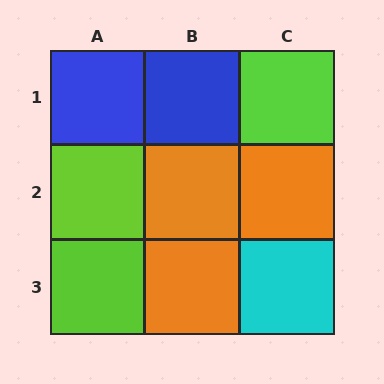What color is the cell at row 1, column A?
Blue.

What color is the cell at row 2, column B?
Orange.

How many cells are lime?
3 cells are lime.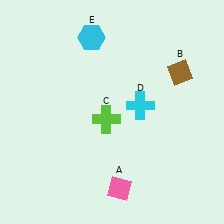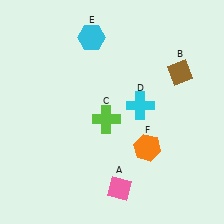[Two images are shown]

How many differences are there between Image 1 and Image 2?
There is 1 difference between the two images.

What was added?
An orange hexagon (F) was added in Image 2.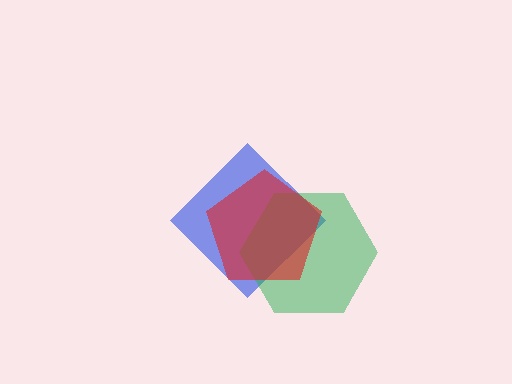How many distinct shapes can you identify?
There are 3 distinct shapes: a blue diamond, a green hexagon, a red pentagon.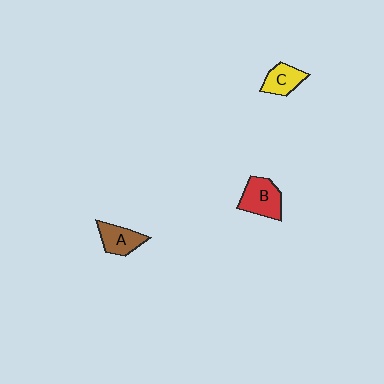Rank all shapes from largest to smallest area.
From largest to smallest: B (red), A (brown), C (yellow).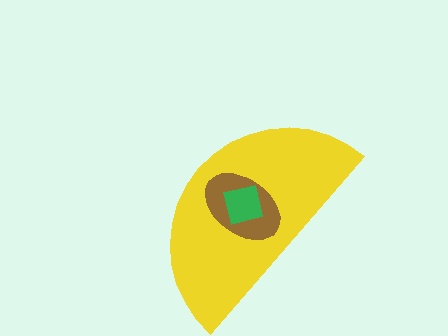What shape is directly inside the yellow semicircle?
The brown ellipse.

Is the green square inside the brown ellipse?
Yes.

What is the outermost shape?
The yellow semicircle.